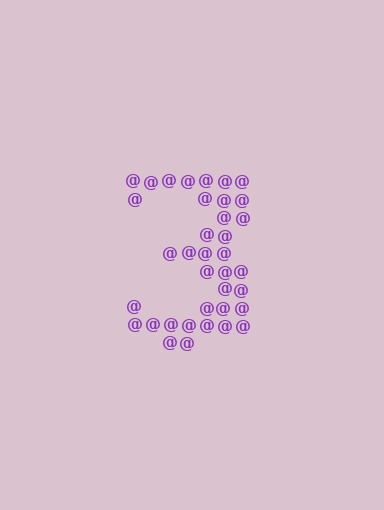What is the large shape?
The large shape is the digit 3.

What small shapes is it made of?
It is made of small at signs.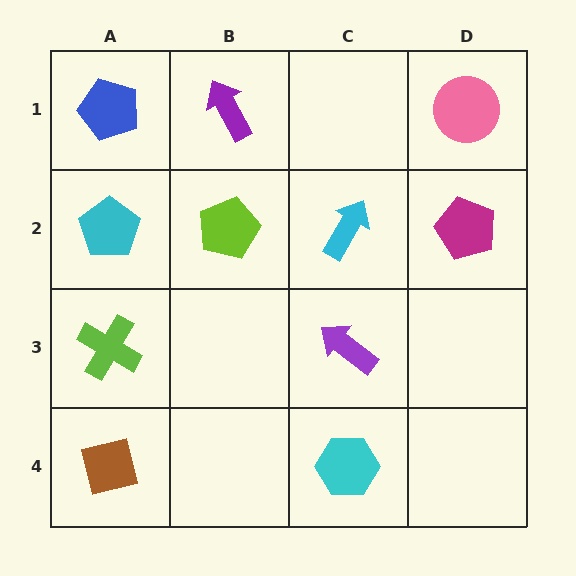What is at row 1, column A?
A blue pentagon.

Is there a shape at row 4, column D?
No, that cell is empty.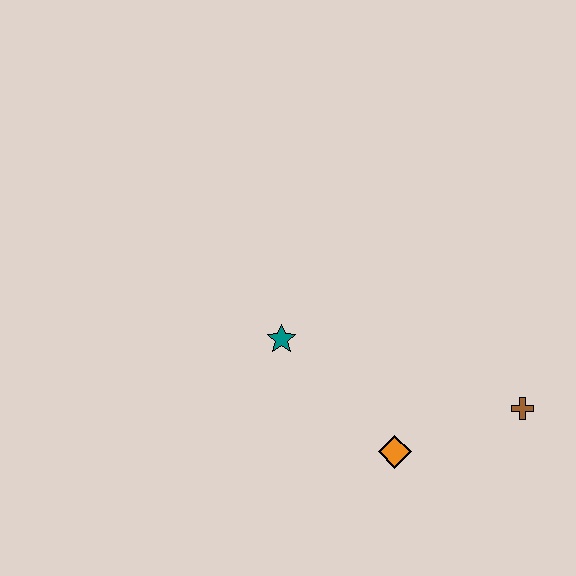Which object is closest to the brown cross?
The orange diamond is closest to the brown cross.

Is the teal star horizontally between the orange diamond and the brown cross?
No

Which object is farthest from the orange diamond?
The teal star is farthest from the orange diamond.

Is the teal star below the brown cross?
No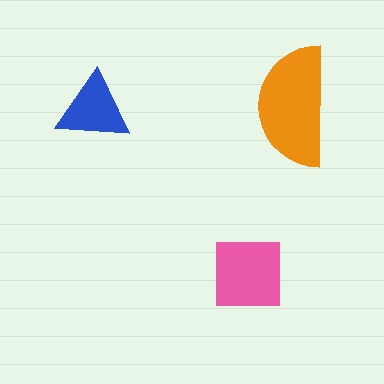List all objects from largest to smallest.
The orange semicircle, the pink square, the blue triangle.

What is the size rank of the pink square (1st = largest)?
2nd.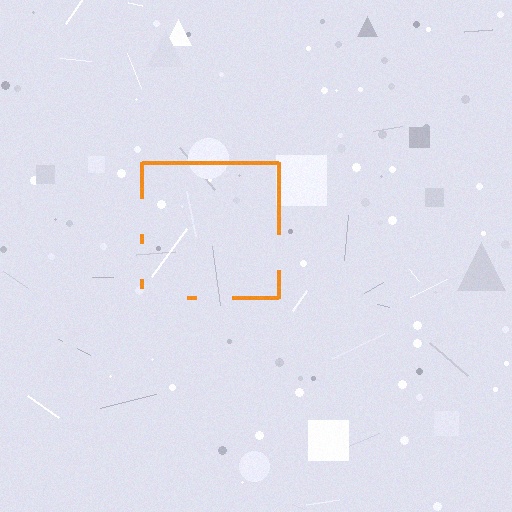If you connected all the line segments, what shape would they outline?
They would outline a square.